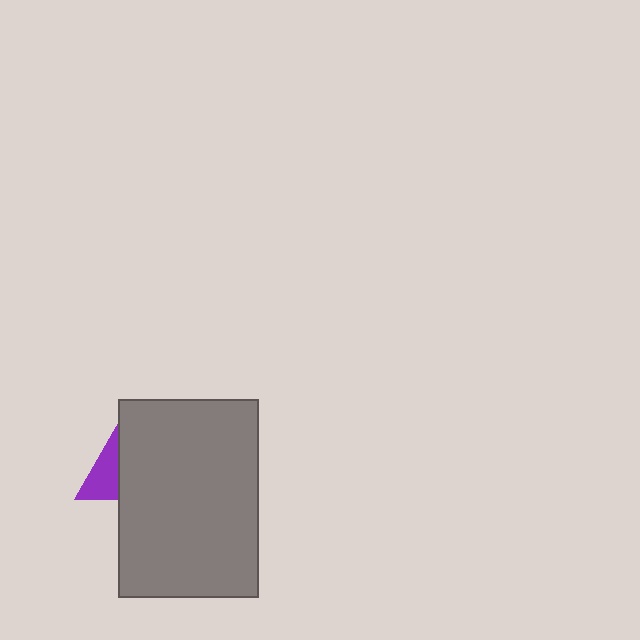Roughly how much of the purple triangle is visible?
A small part of it is visible (roughly 32%).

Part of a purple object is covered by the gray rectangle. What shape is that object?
It is a triangle.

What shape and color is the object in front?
The object in front is a gray rectangle.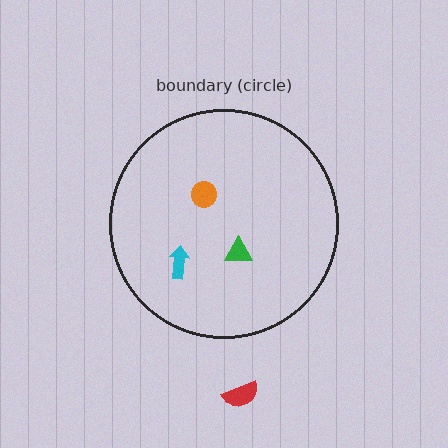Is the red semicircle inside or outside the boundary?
Outside.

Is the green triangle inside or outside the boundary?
Inside.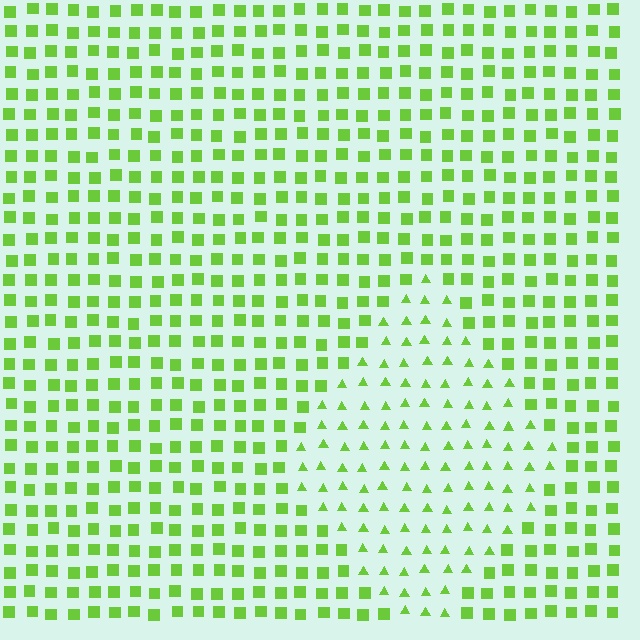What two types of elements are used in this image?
The image uses triangles inside the diamond region and squares outside it.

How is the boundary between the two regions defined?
The boundary is defined by a change in element shape: triangles inside vs. squares outside. All elements share the same color and spacing.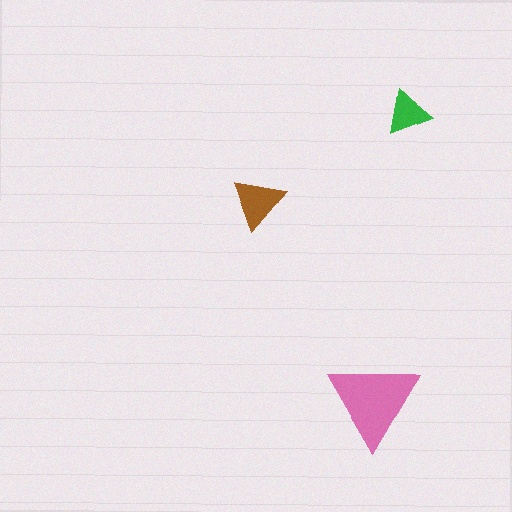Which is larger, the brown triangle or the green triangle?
The brown one.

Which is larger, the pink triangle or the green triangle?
The pink one.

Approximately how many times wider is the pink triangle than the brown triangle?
About 1.5 times wider.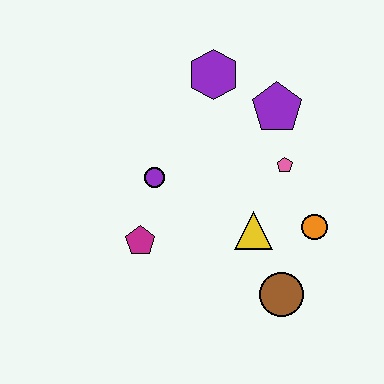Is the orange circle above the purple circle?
No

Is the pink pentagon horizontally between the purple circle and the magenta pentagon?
No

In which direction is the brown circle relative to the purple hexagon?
The brown circle is below the purple hexagon.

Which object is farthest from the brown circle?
The purple hexagon is farthest from the brown circle.